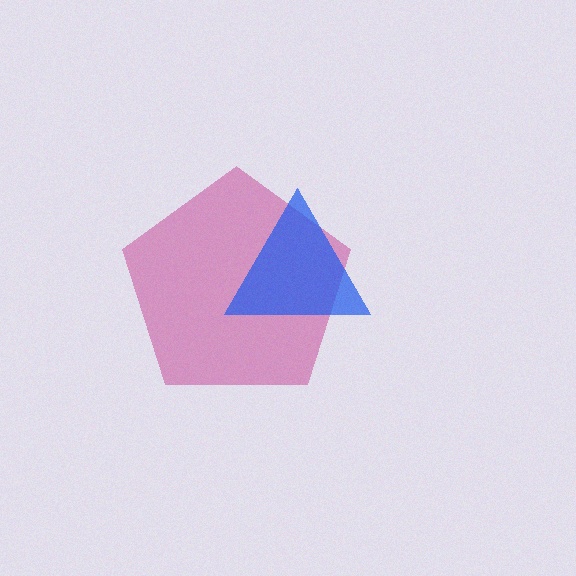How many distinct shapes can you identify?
There are 2 distinct shapes: a magenta pentagon, a blue triangle.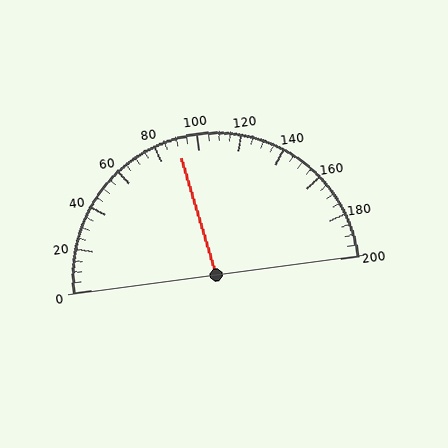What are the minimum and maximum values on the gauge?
The gauge ranges from 0 to 200.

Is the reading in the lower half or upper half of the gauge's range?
The reading is in the lower half of the range (0 to 200).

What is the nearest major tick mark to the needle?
The nearest major tick mark is 80.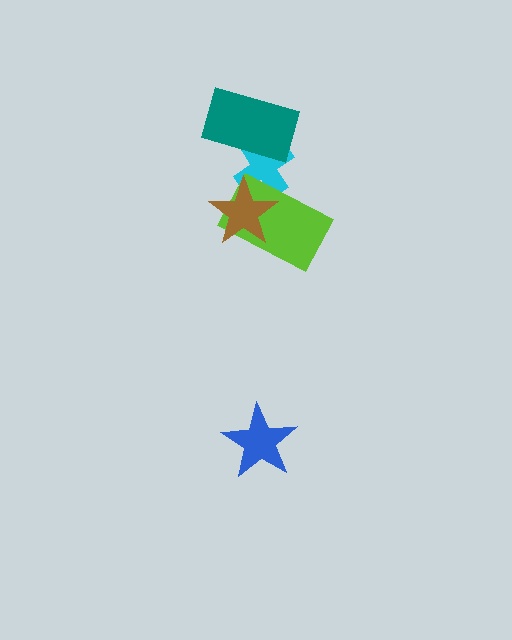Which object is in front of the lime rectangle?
The brown star is in front of the lime rectangle.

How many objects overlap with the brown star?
2 objects overlap with the brown star.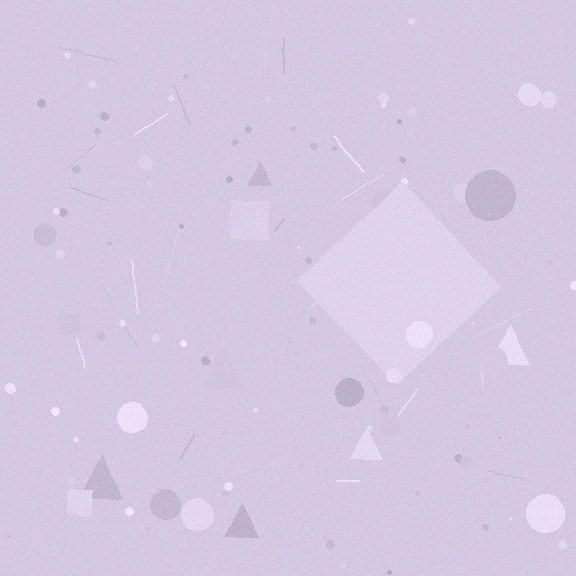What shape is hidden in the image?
A diamond is hidden in the image.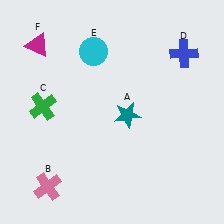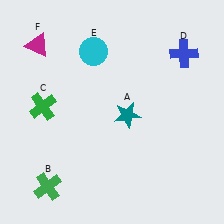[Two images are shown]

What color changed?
The cross (B) changed from pink in Image 1 to green in Image 2.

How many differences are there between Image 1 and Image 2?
There is 1 difference between the two images.